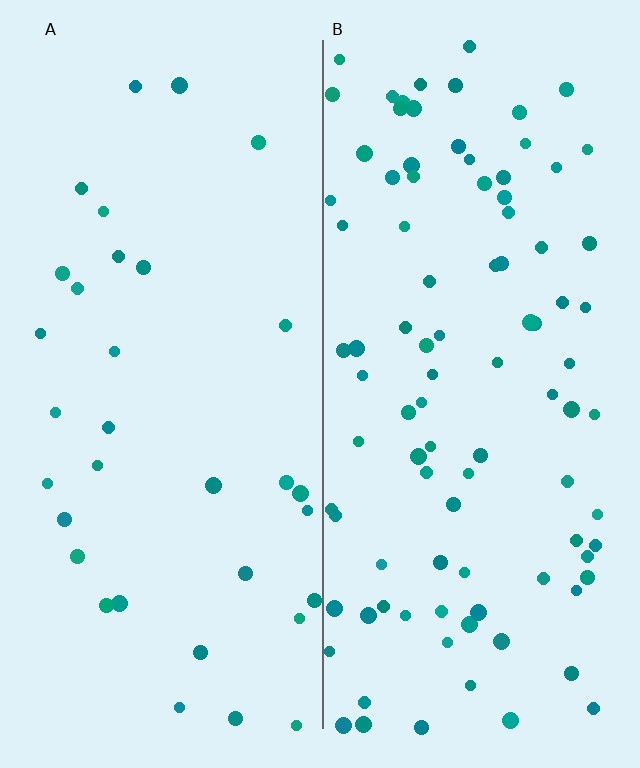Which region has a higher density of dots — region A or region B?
B (the right).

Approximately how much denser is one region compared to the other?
Approximately 2.9× — region B over region A.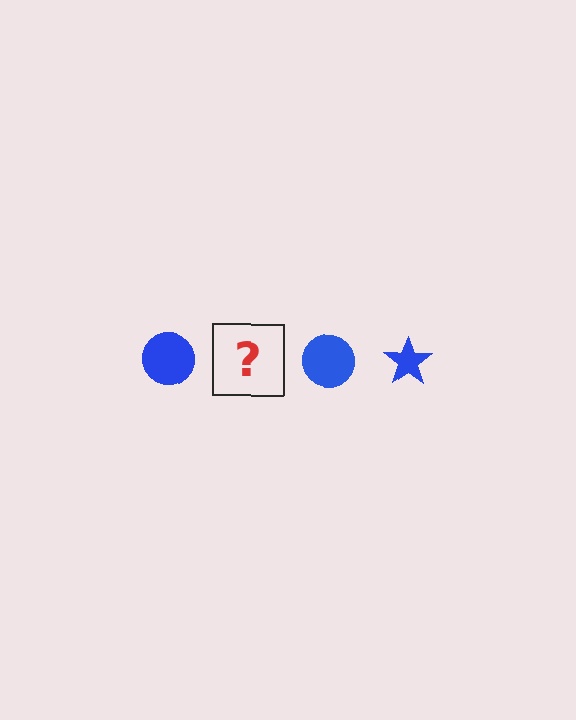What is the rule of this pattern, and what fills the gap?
The rule is that the pattern cycles through circle, star shapes in blue. The gap should be filled with a blue star.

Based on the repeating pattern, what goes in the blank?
The blank should be a blue star.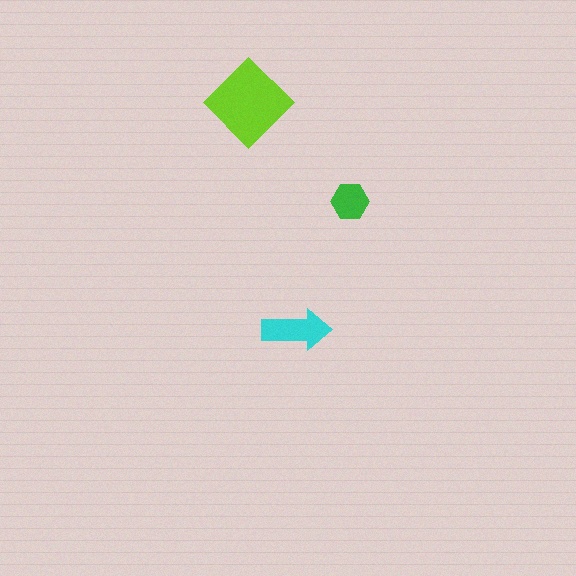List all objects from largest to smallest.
The lime diamond, the cyan arrow, the green hexagon.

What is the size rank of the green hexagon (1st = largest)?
3rd.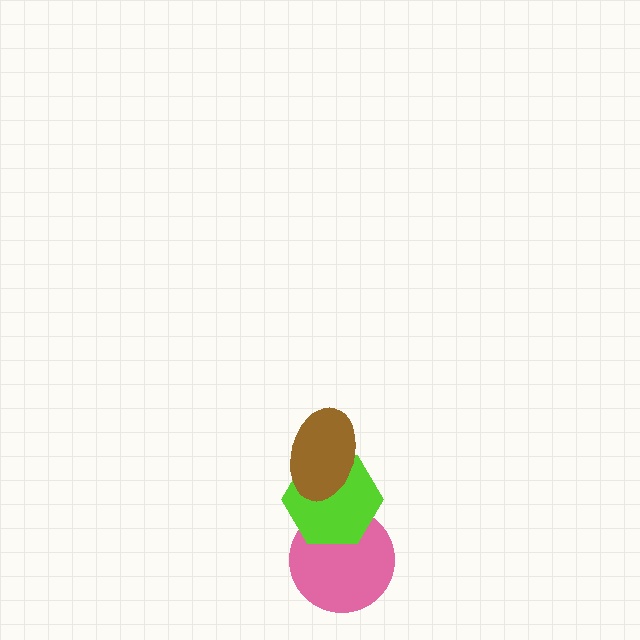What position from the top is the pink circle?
The pink circle is 3rd from the top.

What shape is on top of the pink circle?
The lime hexagon is on top of the pink circle.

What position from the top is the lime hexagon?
The lime hexagon is 2nd from the top.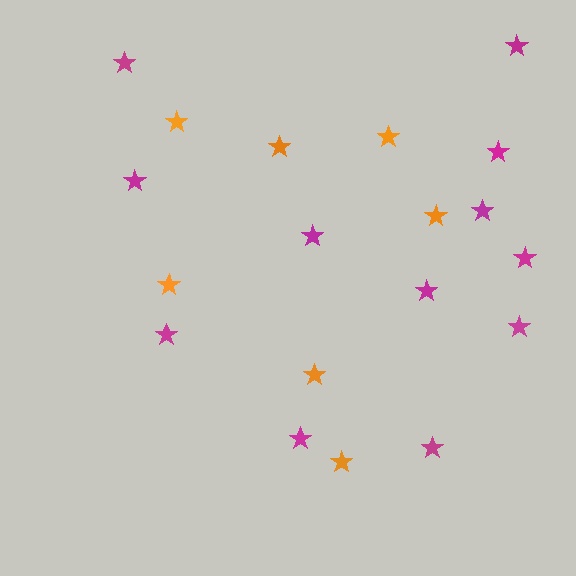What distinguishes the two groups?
There are 2 groups: one group of magenta stars (12) and one group of orange stars (7).